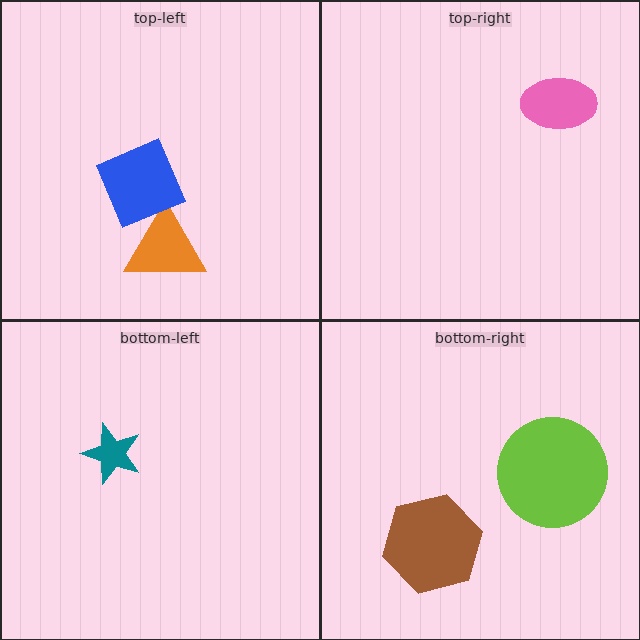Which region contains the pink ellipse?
The top-right region.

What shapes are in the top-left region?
The orange triangle, the blue diamond.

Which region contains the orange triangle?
The top-left region.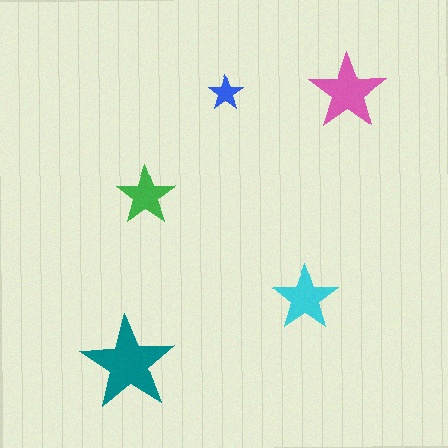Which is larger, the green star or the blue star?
The green one.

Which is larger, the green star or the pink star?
The pink one.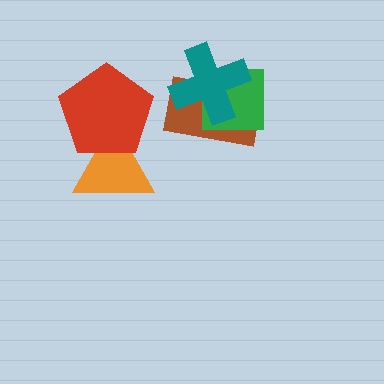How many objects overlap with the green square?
2 objects overlap with the green square.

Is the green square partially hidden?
Yes, it is partially covered by another shape.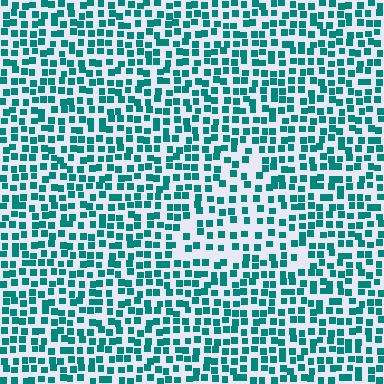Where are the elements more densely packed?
The elements are more densely packed outside the triangle boundary.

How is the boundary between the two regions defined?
The boundary is defined by a change in element density (approximately 1.6x ratio). All elements are the same color, size, and shape.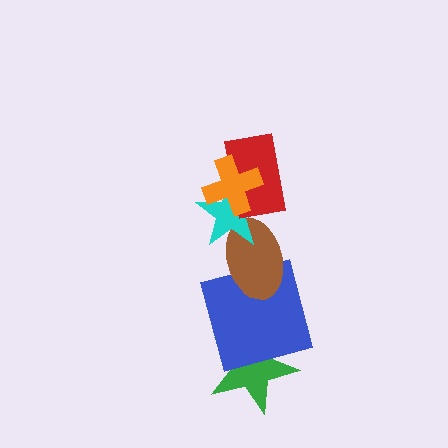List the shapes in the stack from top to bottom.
From top to bottom: the orange cross, the red rectangle, the cyan star, the brown ellipse, the blue square, the green star.